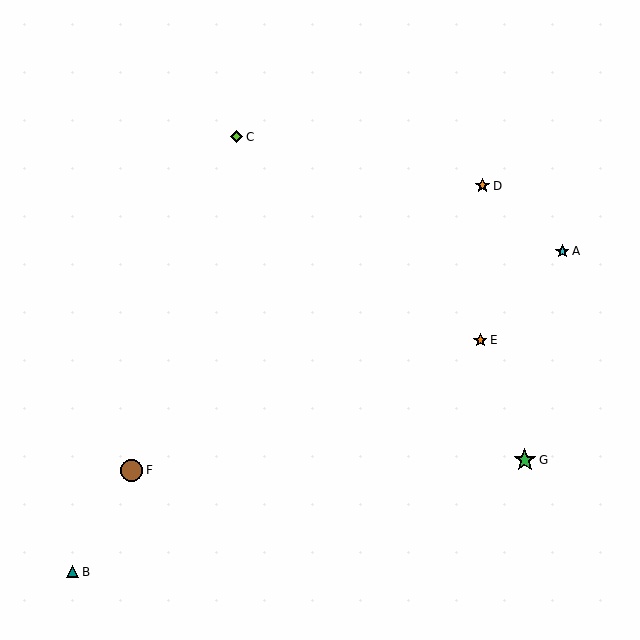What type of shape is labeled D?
Shape D is an orange star.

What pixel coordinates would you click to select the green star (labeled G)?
Click at (525, 460) to select the green star G.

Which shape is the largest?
The green star (labeled G) is the largest.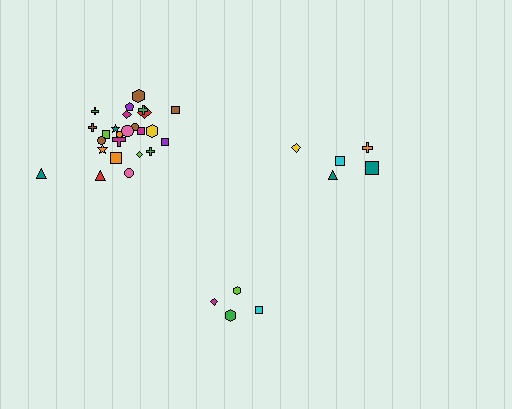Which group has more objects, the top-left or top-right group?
The top-left group.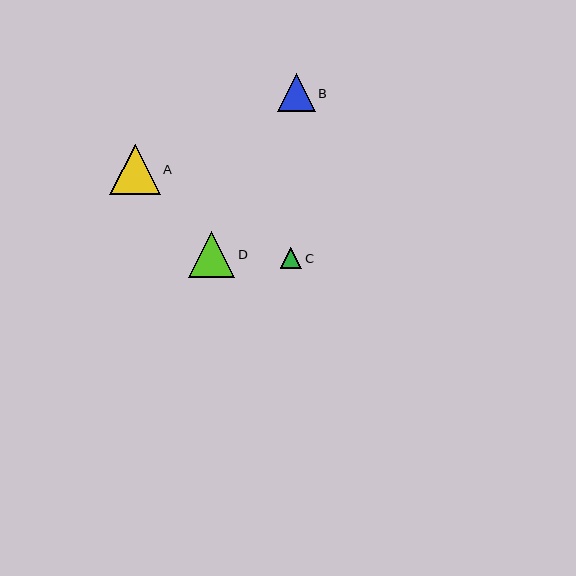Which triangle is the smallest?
Triangle C is the smallest with a size of approximately 21 pixels.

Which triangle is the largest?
Triangle A is the largest with a size of approximately 50 pixels.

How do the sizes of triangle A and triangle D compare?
Triangle A and triangle D are approximately the same size.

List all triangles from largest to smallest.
From largest to smallest: A, D, B, C.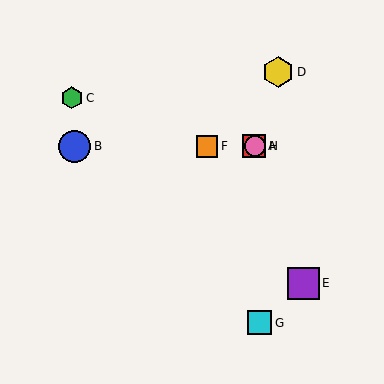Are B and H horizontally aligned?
Yes, both are at y≈146.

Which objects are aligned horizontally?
Objects A, B, F, H are aligned horizontally.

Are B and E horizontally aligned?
No, B is at y≈146 and E is at y≈283.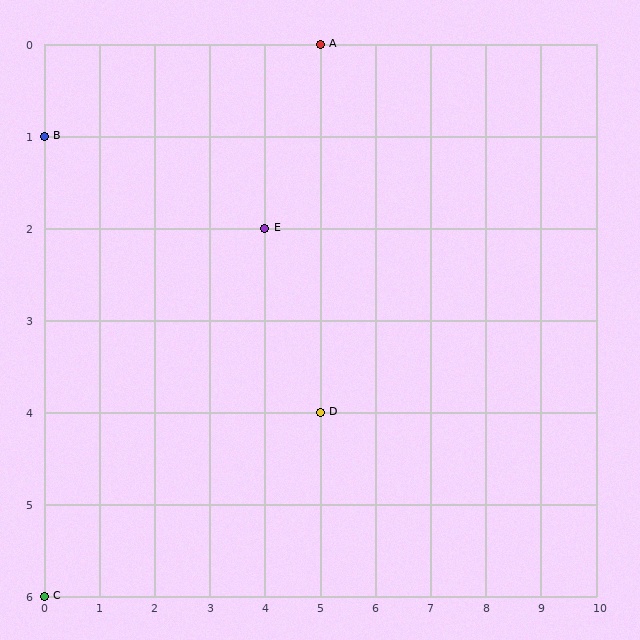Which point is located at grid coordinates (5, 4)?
Point D is at (5, 4).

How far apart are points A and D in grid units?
Points A and D are 4 rows apart.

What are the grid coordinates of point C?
Point C is at grid coordinates (0, 6).